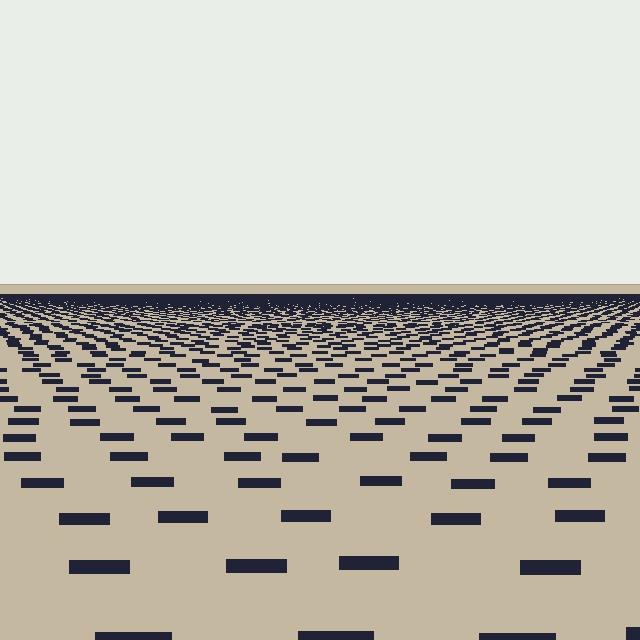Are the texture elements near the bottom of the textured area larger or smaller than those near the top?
Larger. Near the bottom, elements are closer to the viewer and appear at a bigger on-screen size.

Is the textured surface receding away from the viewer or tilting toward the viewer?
The surface is receding away from the viewer. Texture elements get smaller and denser toward the top.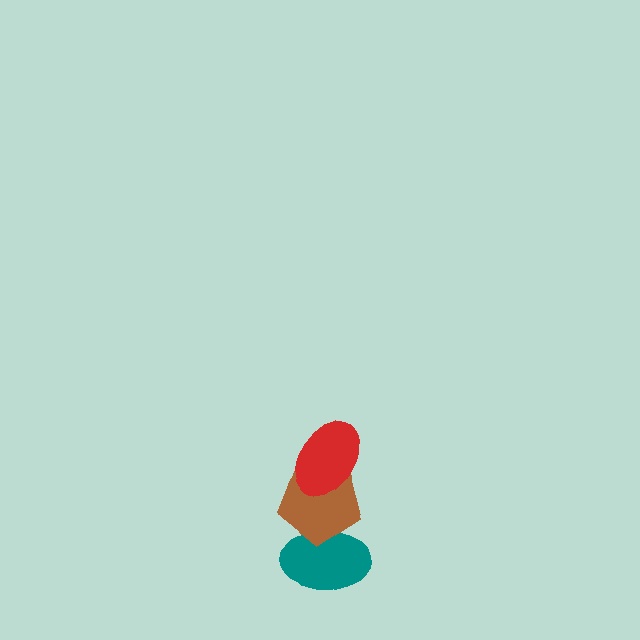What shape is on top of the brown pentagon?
The red ellipse is on top of the brown pentagon.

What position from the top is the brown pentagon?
The brown pentagon is 2nd from the top.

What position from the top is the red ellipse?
The red ellipse is 1st from the top.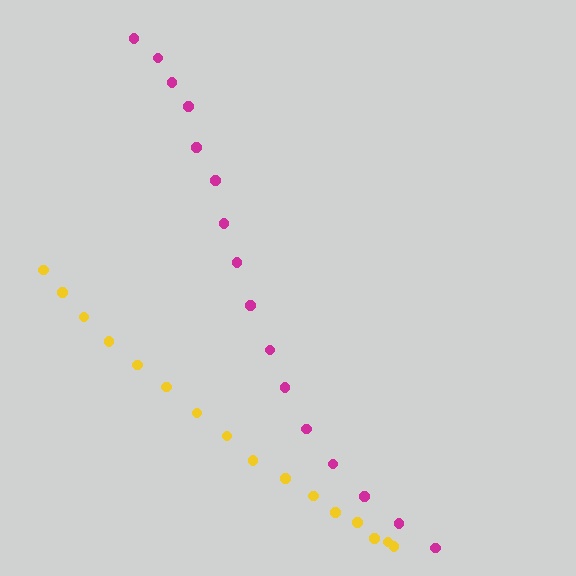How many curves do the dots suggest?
There are 2 distinct paths.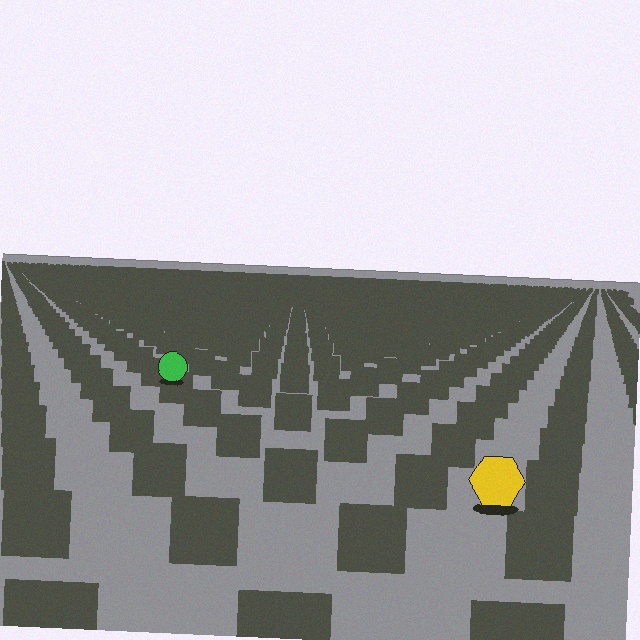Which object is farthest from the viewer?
The green circle is farthest from the viewer. It appears smaller and the ground texture around it is denser.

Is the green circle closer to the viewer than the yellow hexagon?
No. The yellow hexagon is closer — you can tell from the texture gradient: the ground texture is coarser near it.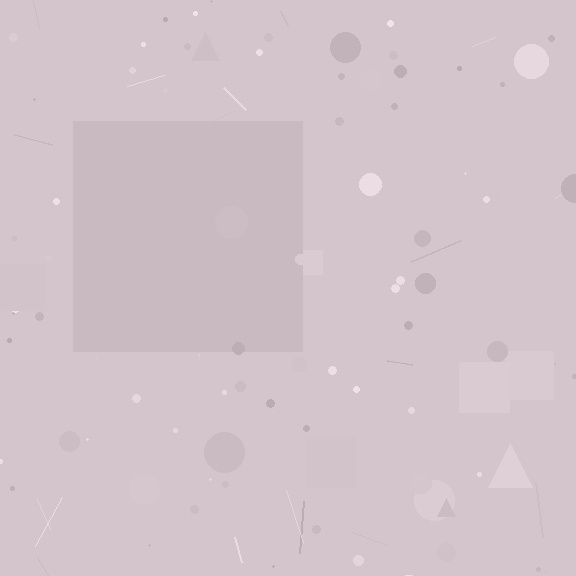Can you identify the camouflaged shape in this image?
The camouflaged shape is a square.